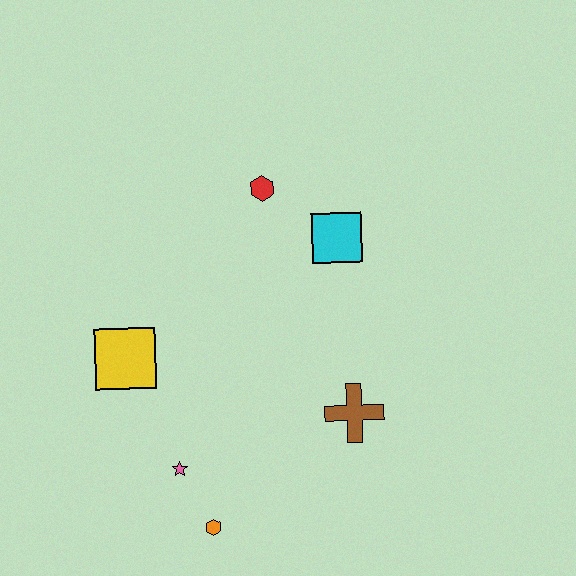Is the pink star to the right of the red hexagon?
No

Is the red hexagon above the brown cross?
Yes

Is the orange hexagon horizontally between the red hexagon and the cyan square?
No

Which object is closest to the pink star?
The orange hexagon is closest to the pink star.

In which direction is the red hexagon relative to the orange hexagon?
The red hexagon is above the orange hexagon.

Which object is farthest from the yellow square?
The cyan square is farthest from the yellow square.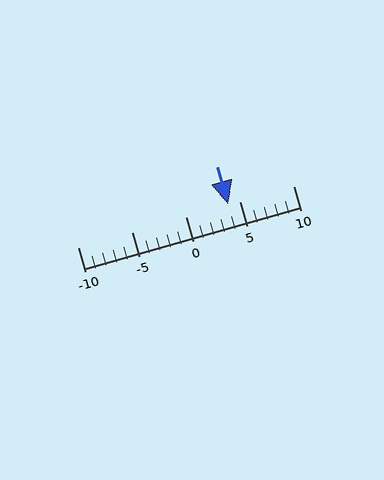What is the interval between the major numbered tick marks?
The major tick marks are spaced 5 units apart.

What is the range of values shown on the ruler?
The ruler shows values from -10 to 10.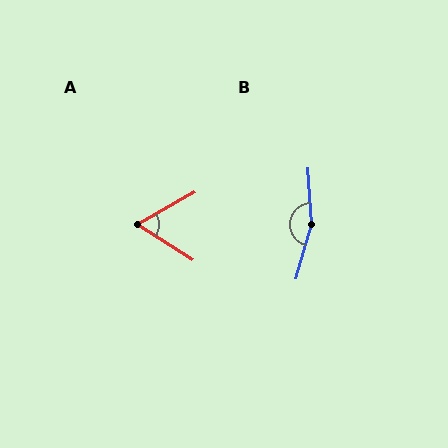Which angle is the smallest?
A, at approximately 62 degrees.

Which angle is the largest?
B, at approximately 160 degrees.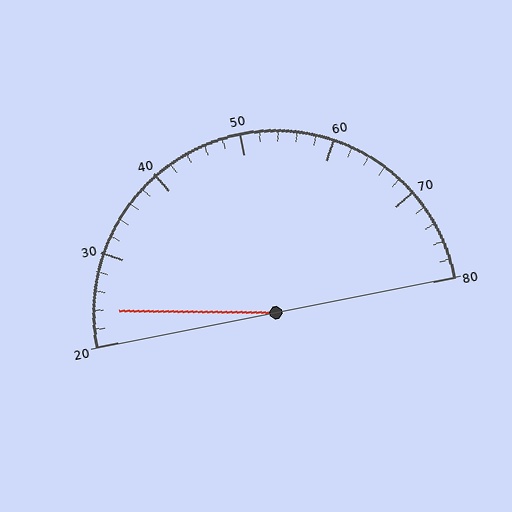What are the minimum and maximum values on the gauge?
The gauge ranges from 20 to 80.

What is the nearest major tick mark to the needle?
The nearest major tick mark is 20.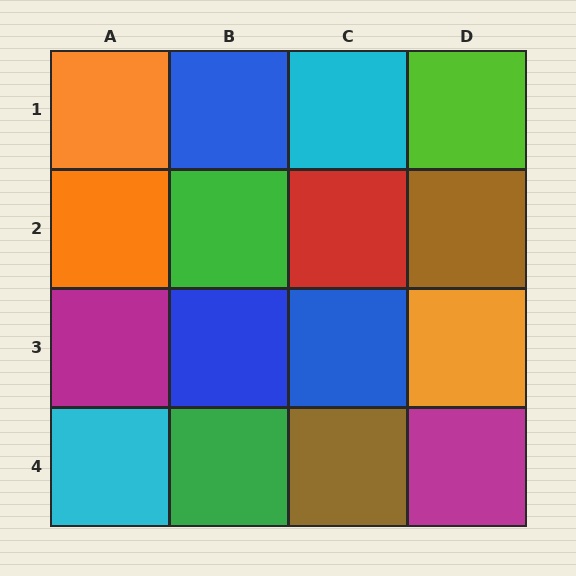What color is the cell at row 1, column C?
Cyan.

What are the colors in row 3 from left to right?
Magenta, blue, blue, orange.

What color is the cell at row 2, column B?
Green.